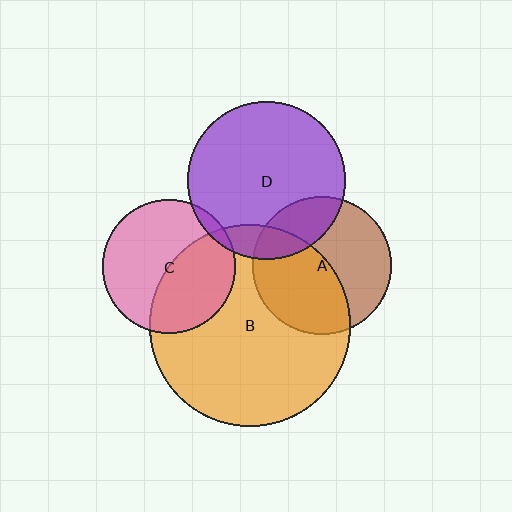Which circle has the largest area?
Circle B (orange).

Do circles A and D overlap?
Yes.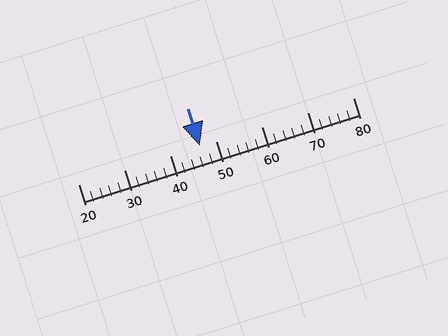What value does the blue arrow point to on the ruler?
The blue arrow points to approximately 47.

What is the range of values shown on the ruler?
The ruler shows values from 20 to 80.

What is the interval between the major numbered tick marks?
The major tick marks are spaced 10 units apart.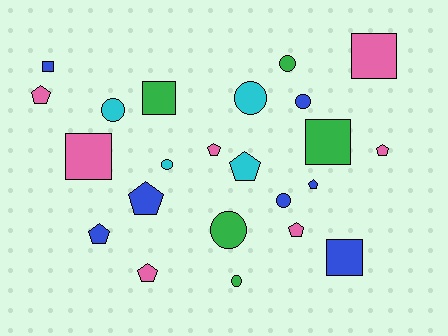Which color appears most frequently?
Blue, with 7 objects.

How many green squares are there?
There are 2 green squares.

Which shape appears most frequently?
Pentagon, with 9 objects.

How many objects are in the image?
There are 23 objects.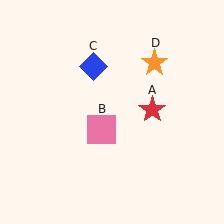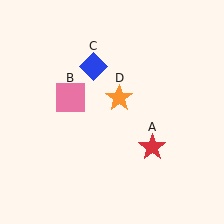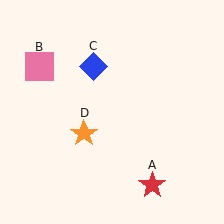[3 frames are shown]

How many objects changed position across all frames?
3 objects changed position: red star (object A), pink square (object B), orange star (object D).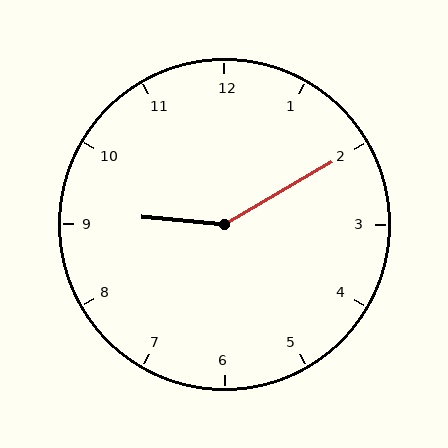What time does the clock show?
9:10.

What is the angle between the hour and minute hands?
Approximately 145 degrees.